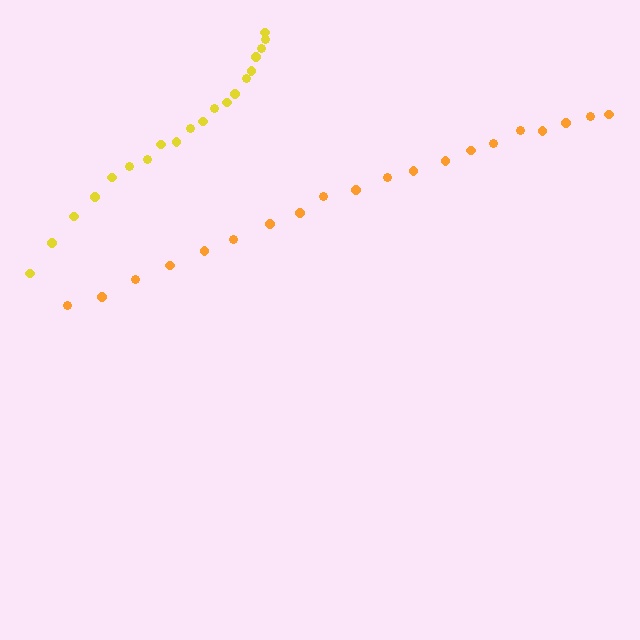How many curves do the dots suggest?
There are 2 distinct paths.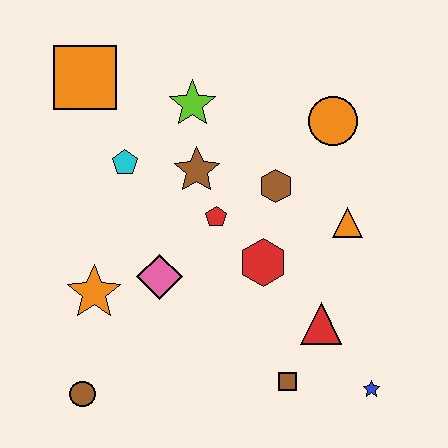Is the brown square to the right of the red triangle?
No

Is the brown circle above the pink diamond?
No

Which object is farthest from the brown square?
The orange square is farthest from the brown square.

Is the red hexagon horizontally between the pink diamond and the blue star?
Yes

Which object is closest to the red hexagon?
The red pentagon is closest to the red hexagon.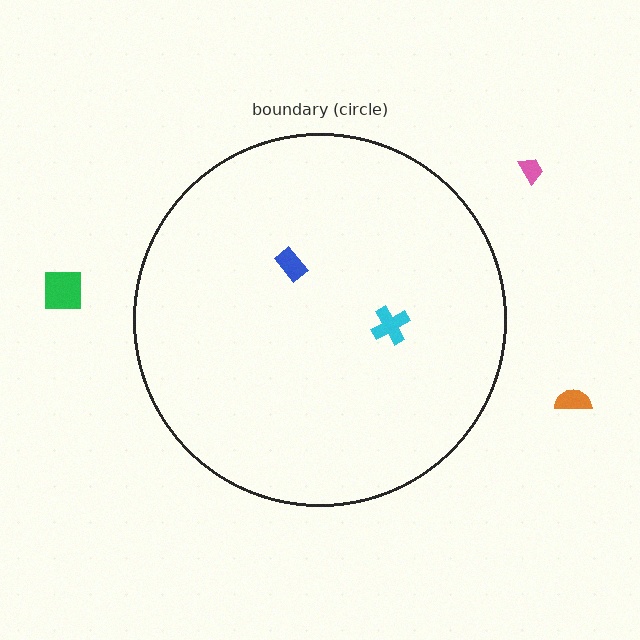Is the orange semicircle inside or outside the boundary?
Outside.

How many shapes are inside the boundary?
2 inside, 3 outside.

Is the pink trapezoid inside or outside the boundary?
Outside.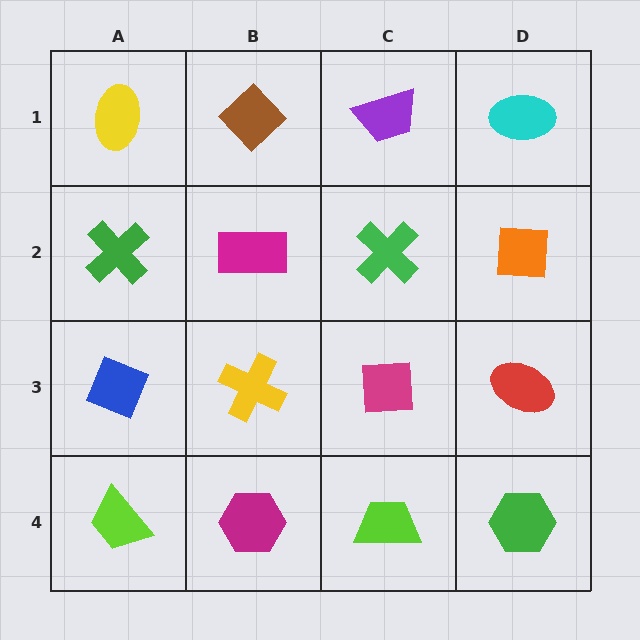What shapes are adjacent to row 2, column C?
A purple trapezoid (row 1, column C), a magenta square (row 3, column C), a magenta rectangle (row 2, column B), an orange square (row 2, column D).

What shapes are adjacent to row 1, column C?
A green cross (row 2, column C), a brown diamond (row 1, column B), a cyan ellipse (row 1, column D).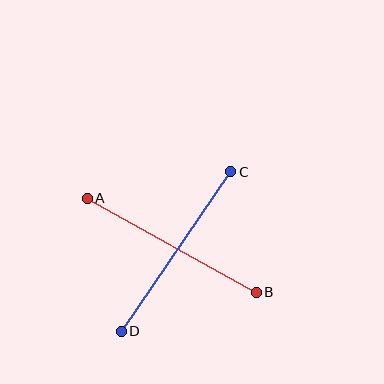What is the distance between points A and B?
The distance is approximately 194 pixels.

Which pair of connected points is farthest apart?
Points A and B are farthest apart.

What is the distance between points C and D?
The distance is approximately 194 pixels.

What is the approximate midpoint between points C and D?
The midpoint is at approximately (176, 252) pixels.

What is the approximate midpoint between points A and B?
The midpoint is at approximately (172, 245) pixels.